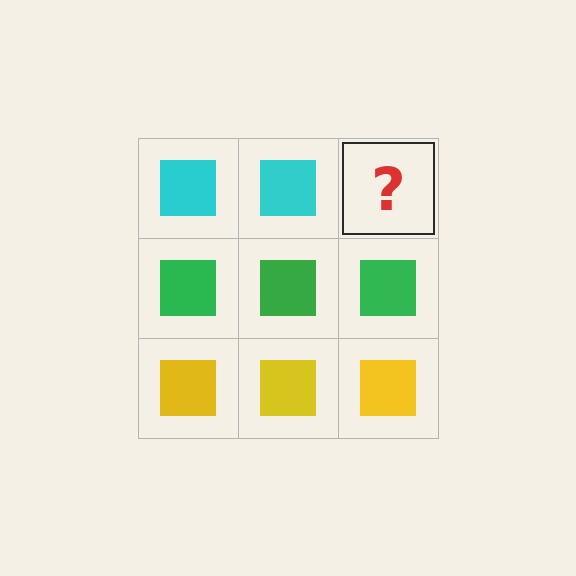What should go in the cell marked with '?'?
The missing cell should contain a cyan square.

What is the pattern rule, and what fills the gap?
The rule is that each row has a consistent color. The gap should be filled with a cyan square.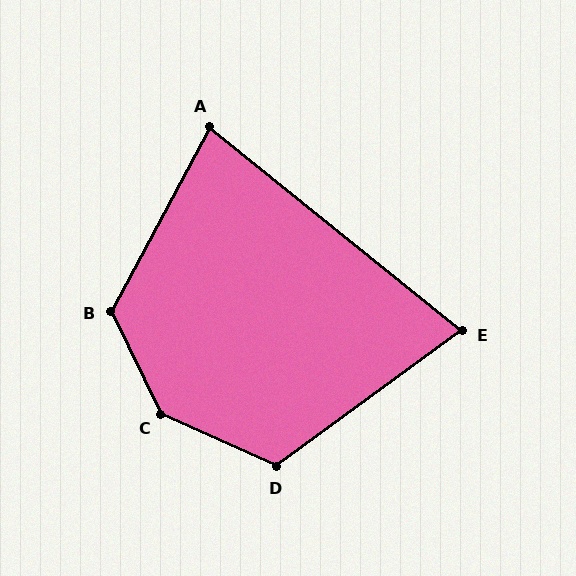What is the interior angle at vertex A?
Approximately 79 degrees (acute).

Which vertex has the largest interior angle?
C, at approximately 141 degrees.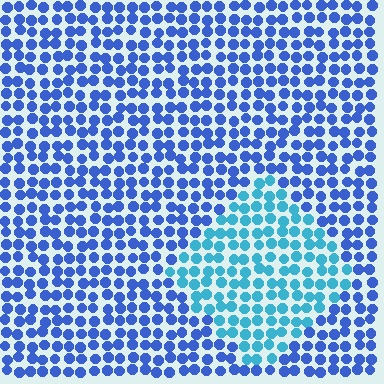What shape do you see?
I see a diamond.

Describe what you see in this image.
The image is filled with small blue elements in a uniform arrangement. A diamond-shaped region is visible where the elements are tinted to a slightly different hue, forming a subtle color boundary.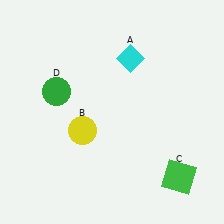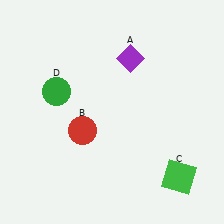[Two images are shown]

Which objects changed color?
A changed from cyan to purple. B changed from yellow to red.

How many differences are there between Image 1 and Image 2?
There are 2 differences between the two images.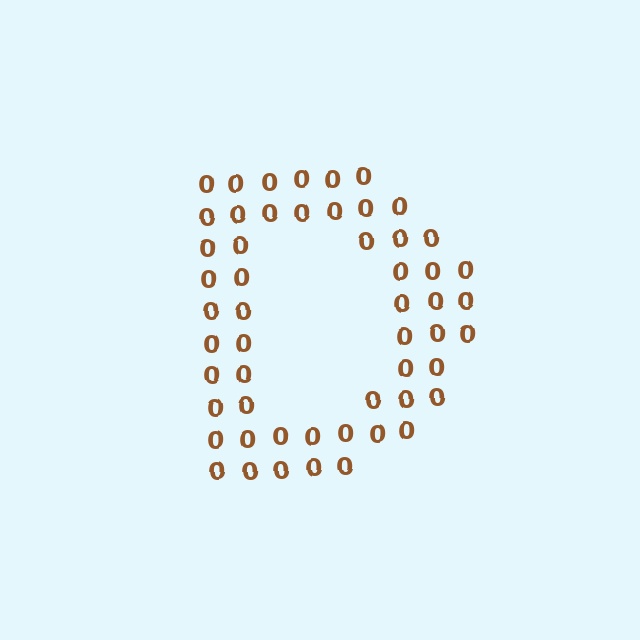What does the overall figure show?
The overall figure shows the letter D.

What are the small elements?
The small elements are digit 0's.